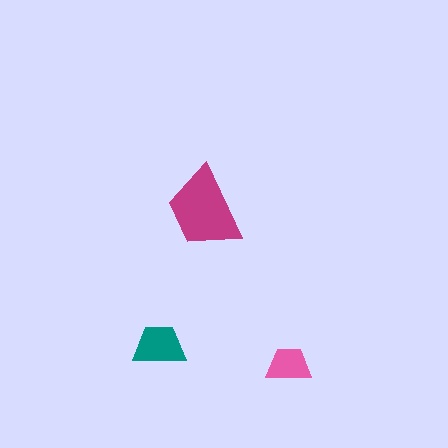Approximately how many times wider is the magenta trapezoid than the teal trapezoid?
About 1.5 times wider.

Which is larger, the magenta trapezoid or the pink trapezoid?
The magenta one.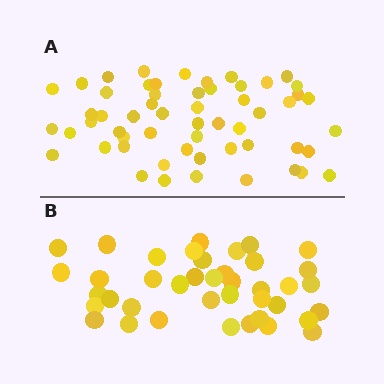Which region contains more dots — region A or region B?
Region A (the top region) has more dots.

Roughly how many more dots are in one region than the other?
Region A has approximately 15 more dots than region B.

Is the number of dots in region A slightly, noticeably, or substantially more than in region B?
Region A has noticeably more, but not dramatically so. The ratio is roughly 1.4 to 1.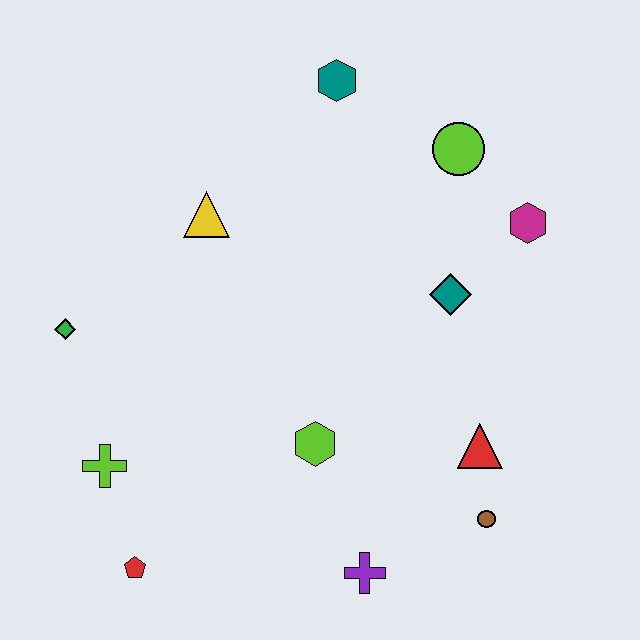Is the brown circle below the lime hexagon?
Yes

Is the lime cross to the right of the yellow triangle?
No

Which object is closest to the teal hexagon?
The lime circle is closest to the teal hexagon.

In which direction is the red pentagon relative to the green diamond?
The red pentagon is below the green diamond.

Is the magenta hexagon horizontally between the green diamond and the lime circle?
No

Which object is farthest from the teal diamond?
The red pentagon is farthest from the teal diamond.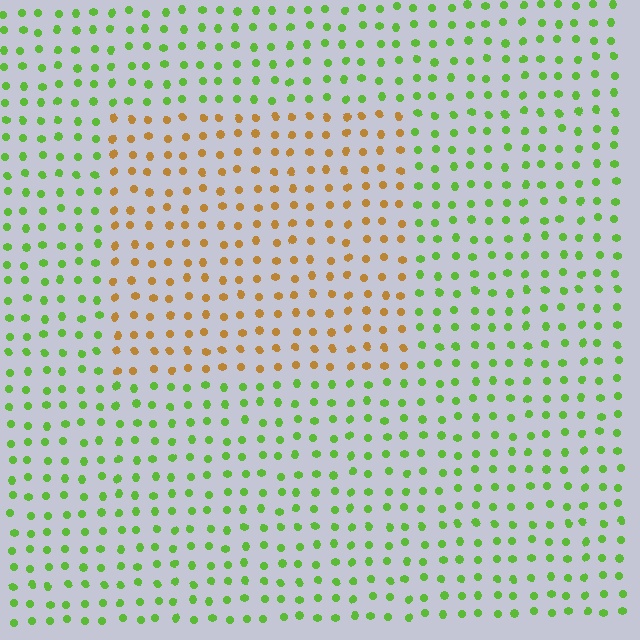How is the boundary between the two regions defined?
The boundary is defined purely by a slight shift in hue (about 68 degrees). Spacing, size, and orientation are identical on both sides.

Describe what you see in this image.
The image is filled with small lime elements in a uniform arrangement. A rectangle-shaped region is visible where the elements are tinted to a slightly different hue, forming a subtle color boundary.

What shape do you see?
I see a rectangle.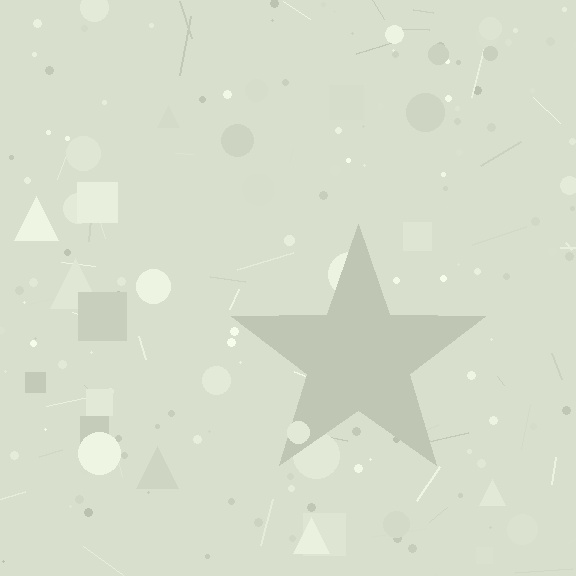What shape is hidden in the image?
A star is hidden in the image.